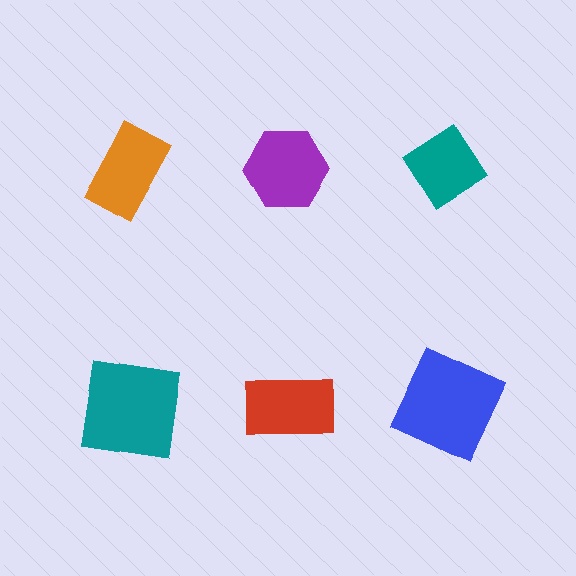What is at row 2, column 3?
A blue square.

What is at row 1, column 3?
A teal diamond.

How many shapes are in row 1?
3 shapes.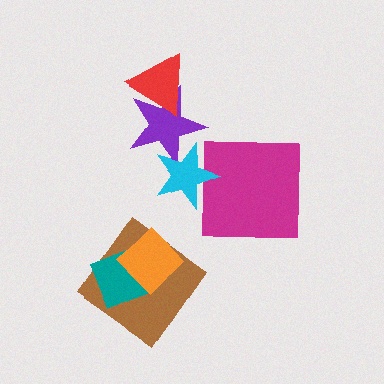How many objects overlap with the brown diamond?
2 objects overlap with the brown diamond.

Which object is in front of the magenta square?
The cyan star is in front of the magenta square.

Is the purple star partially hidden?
Yes, it is partially covered by another shape.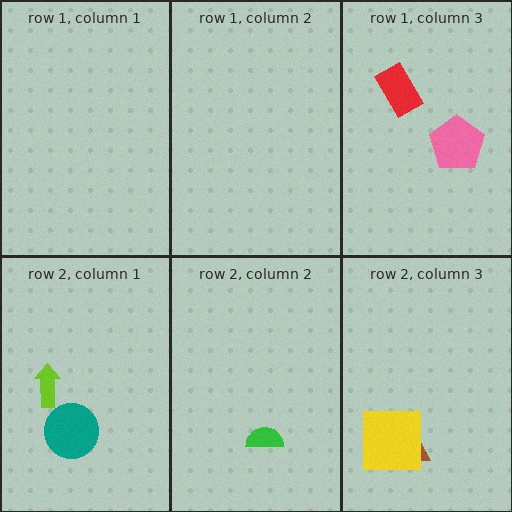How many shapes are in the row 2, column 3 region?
2.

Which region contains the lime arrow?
The row 2, column 1 region.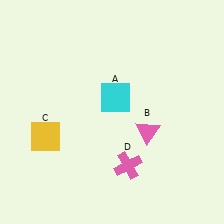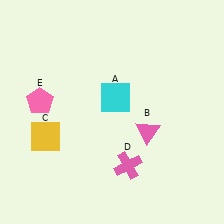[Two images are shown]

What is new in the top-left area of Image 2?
A pink pentagon (E) was added in the top-left area of Image 2.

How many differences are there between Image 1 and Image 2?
There is 1 difference between the two images.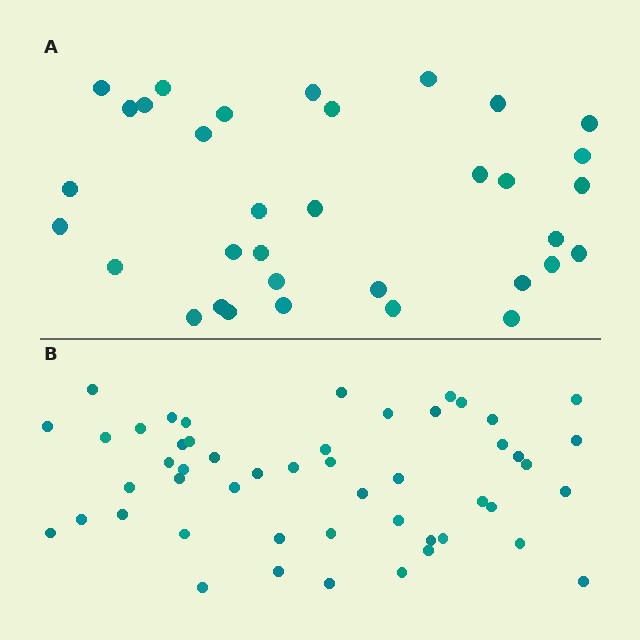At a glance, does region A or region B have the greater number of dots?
Region B (the bottom region) has more dots.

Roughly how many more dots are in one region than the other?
Region B has approximately 15 more dots than region A.